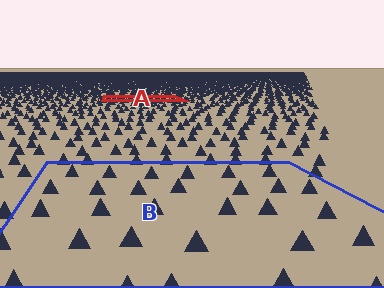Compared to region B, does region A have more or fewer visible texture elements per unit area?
Region A has more texture elements per unit area — they are packed more densely because it is farther away.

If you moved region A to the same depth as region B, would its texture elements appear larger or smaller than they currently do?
They would appear larger. At a closer depth, the same texture elements are projected at a bigger on-screen size.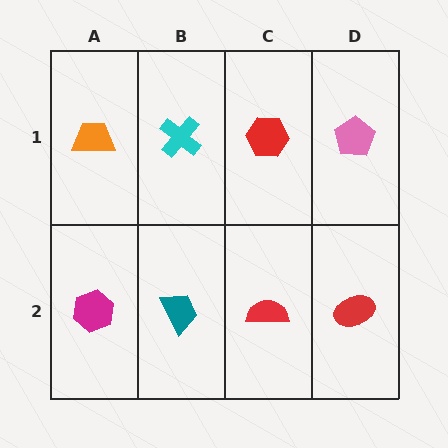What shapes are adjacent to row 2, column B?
A cyan cross (row 1, column B), a magenta hexagon (row 2, column A), a red semicircle (row 2, column C).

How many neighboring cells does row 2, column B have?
3.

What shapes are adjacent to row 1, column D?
A red ellipse (row 2, column D), a red hexagon (row 1, column C).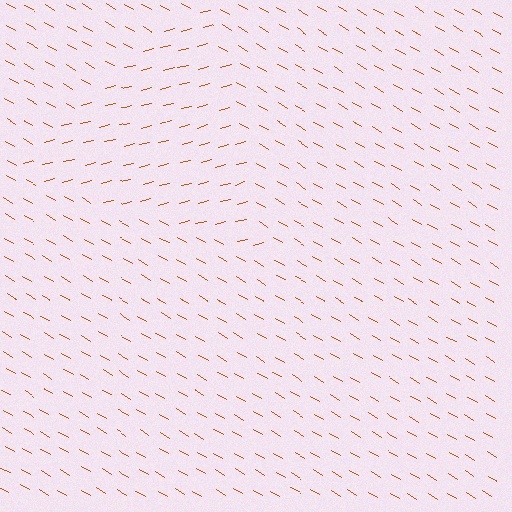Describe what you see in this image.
The image is filled with small brown line segments. A triangle region in the image has lines oriented differently from the surrounding lines, creating a visible texture boundary.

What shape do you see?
I see a triangle.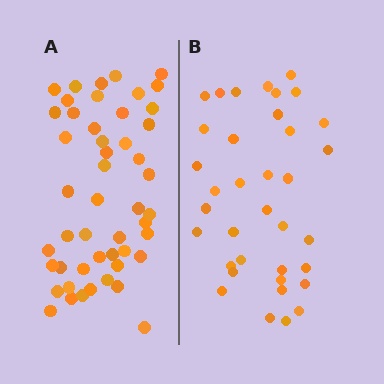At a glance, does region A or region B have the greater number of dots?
Region A (the left region) has more dots.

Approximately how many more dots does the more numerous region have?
Region A has approximately 15 more dots than region B.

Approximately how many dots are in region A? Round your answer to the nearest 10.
About 50 dots. (The exact count is 49, which rounds to 50.)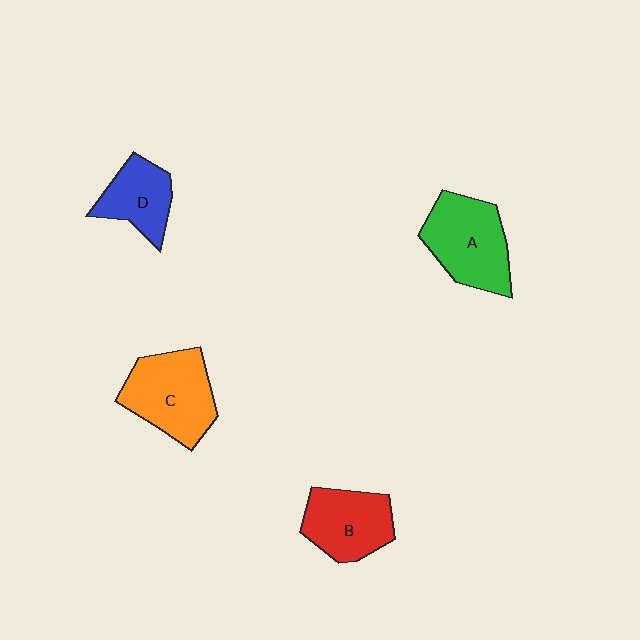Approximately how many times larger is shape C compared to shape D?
Approximately 1.5 times.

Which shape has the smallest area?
Shape D (blue).